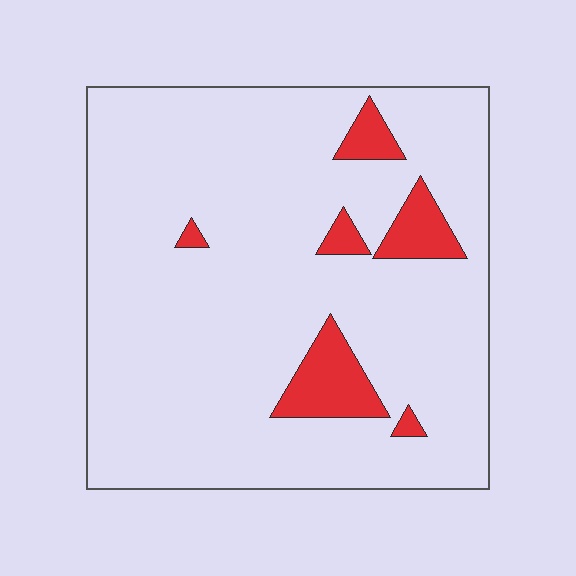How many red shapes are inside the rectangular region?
6.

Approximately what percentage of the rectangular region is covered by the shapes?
Approximately 10%.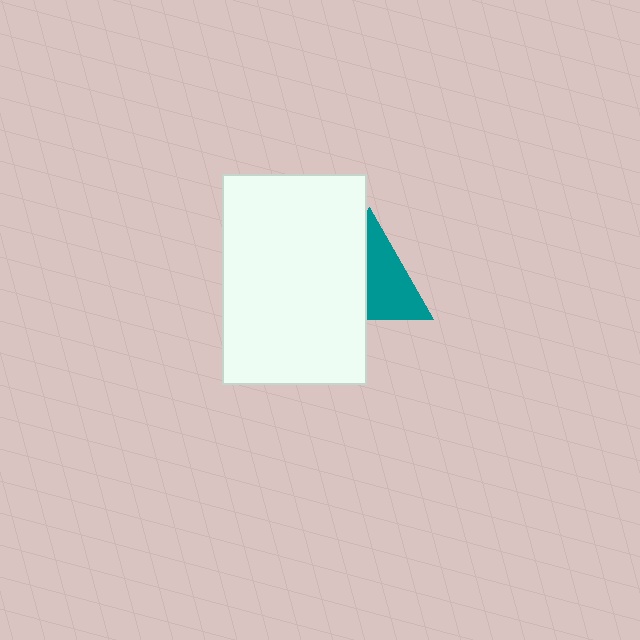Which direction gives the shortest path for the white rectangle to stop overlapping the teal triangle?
Moving left gives the shortest separation.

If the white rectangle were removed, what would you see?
You would see the complete teal triangle.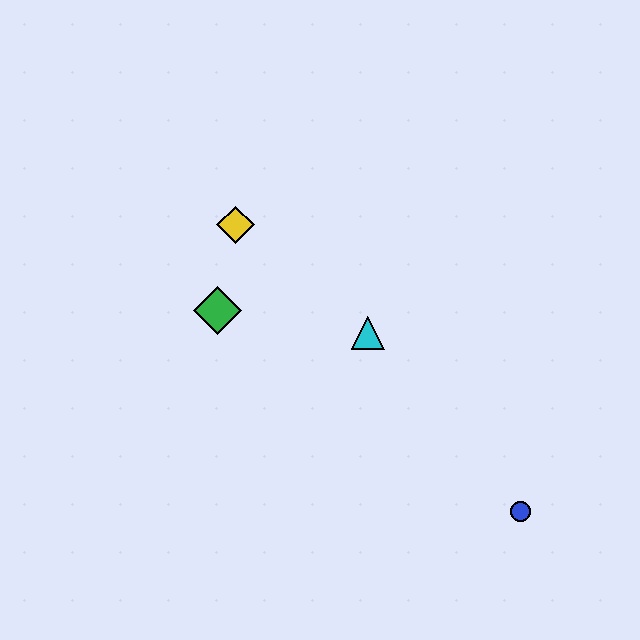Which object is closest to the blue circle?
The cyan triangle is closest to the blue circle.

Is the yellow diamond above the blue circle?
Yes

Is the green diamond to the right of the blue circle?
No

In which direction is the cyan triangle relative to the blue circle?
The cyan triangle is above the blue circle.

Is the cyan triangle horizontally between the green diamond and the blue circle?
Yes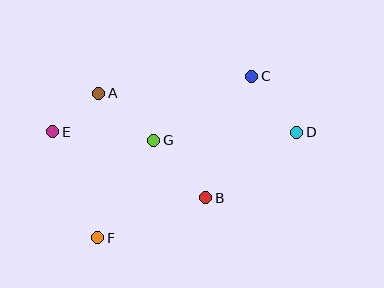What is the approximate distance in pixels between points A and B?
The distance between A and B is approximately 149 pixels.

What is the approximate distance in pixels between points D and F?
The distance between D and F is approximately 225 pixels.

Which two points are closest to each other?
Points A and E are closest to each other.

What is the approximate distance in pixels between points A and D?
The distance between A and D is approximately 202 pixels.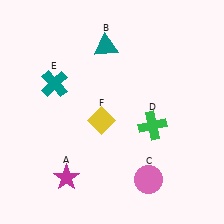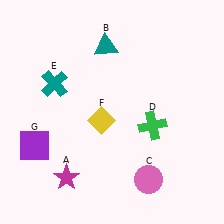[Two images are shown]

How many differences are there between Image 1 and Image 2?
There is 1 difference between the two images.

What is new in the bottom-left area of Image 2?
A purple square (G) was added in the bottom-left area of Image 2.